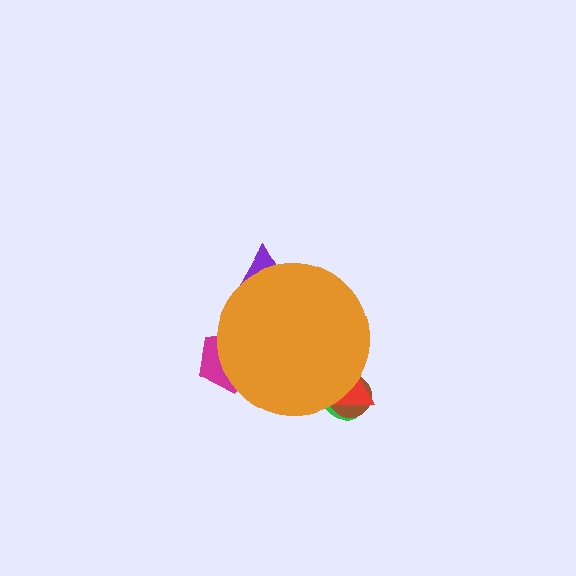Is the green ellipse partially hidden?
Yes, the green ellipse is partially hidden behind the orange circle.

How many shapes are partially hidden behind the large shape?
5 shapes are partially hidden.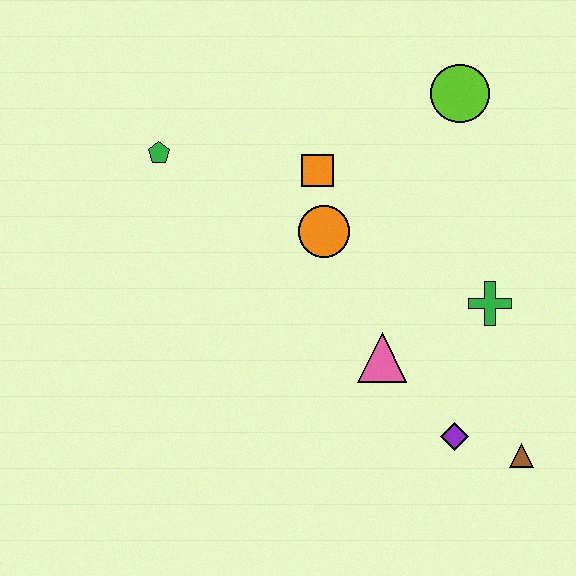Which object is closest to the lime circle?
The orange square is closest to the lime circle.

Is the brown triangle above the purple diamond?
No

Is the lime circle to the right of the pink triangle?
Yes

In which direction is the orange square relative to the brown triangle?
The orange square is above the brown triangle.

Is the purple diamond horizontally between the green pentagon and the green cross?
Yes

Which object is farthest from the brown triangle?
The green pentagon is farthest from the brown triangle.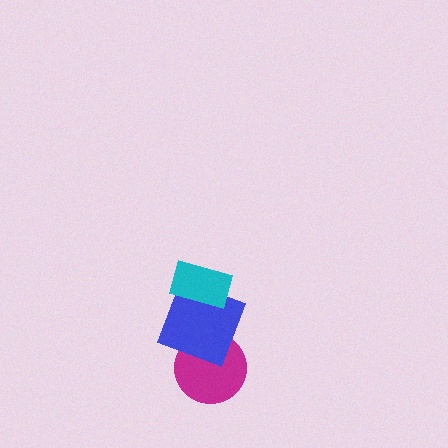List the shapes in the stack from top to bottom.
From top to bottom: the cyan rectangle, the blue square, the magenta circle.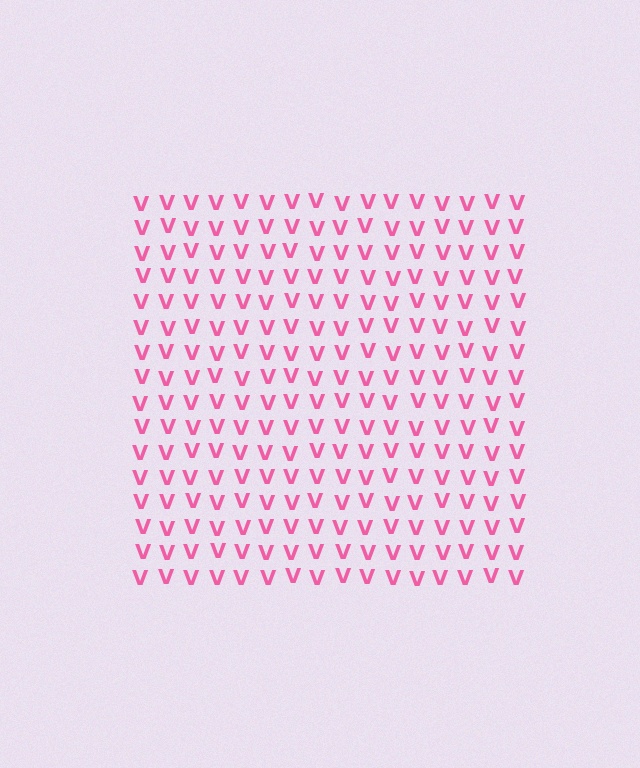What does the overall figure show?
The overall figure shows a square.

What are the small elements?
The small elements are letter V's.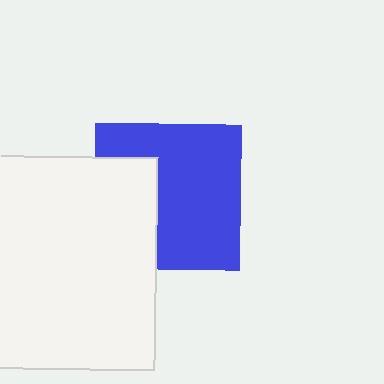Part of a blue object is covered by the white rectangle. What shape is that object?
It is a square.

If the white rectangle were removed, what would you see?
You would see the complete blue square.